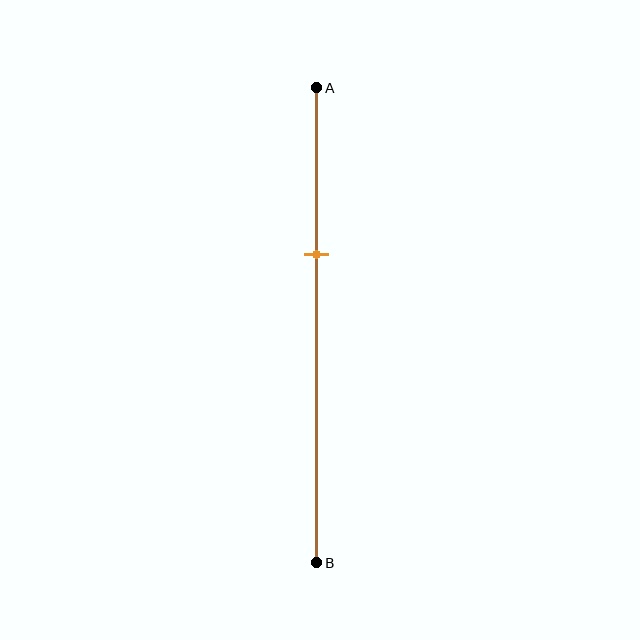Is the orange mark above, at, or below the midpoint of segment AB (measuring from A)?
The orange mark is above the midpoint of segment AB.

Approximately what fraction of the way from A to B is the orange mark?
The orange mark is approximately 35% of the way from A to B.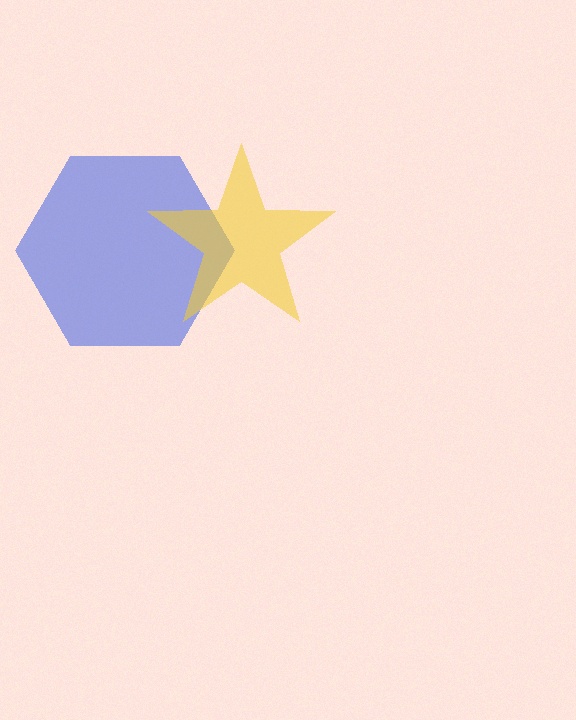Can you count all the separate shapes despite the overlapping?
Yes, there are 2 separate shapes.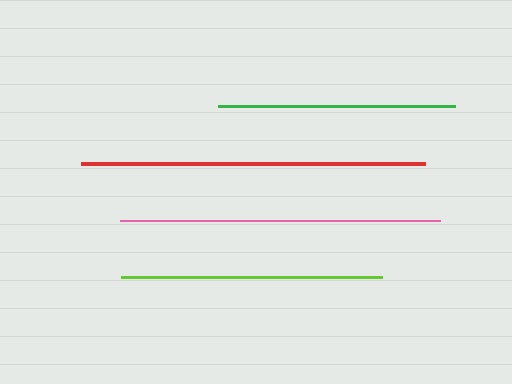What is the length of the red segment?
The red segment is approximately 344 pixels long.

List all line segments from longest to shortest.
From longest to shortest: red, pink, lime, green.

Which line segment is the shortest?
The green line is the shortest at approximately 237 pixels.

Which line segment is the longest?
The red line is the longest at approximately 344 pixels.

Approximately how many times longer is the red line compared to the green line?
The red line is approximately 1.4 times the length of the green line.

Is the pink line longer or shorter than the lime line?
The pink line is longer than the lime line.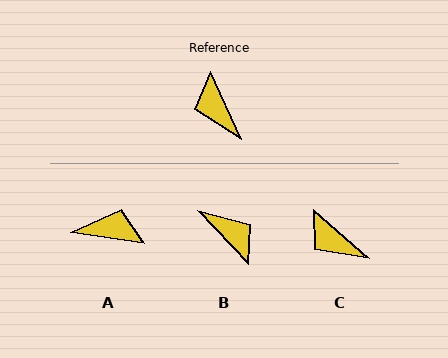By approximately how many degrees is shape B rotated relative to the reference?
Approximately 162 degrees clockwise.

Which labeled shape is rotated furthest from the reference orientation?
B, about 162 degrees away.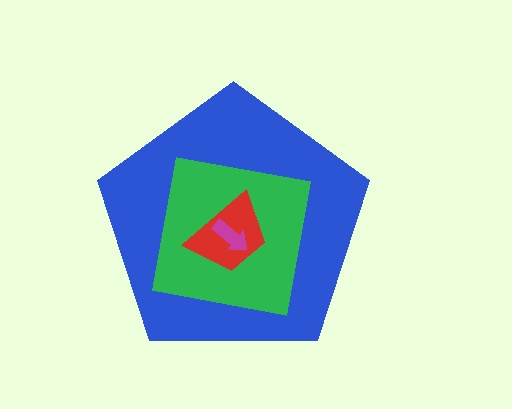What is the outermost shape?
The blue pentagon.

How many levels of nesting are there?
4.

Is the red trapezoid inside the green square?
Yes.